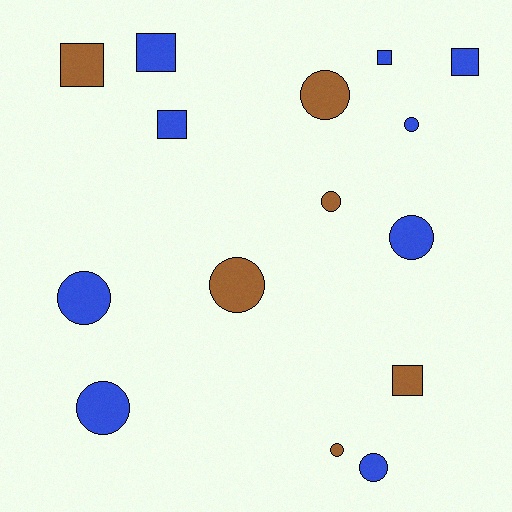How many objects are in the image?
There are 15 objects.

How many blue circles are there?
There are 5 blue circles.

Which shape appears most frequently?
Circle, with 9 objects.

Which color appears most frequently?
Blue, with 9 objects.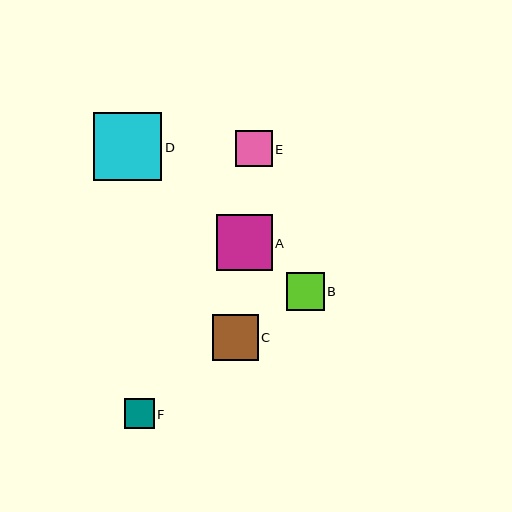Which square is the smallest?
Square F is the smallest with a size of approximately 30 pixels.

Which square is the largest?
Square D is the largest with a size of approximately 68 pixels.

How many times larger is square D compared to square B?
Square D is approximately 1.8 times the size of square B.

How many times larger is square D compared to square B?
Square D is approximately 1.8 times the size of square B.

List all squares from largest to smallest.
From largest to smallest: D, A, C, B, E, F.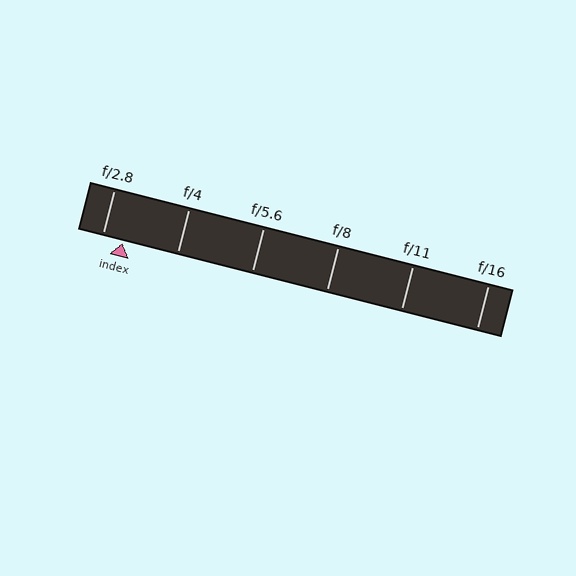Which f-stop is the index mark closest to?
The index mark is closest to f/2.8.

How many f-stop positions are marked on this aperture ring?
There are 6 f-stop positions marked.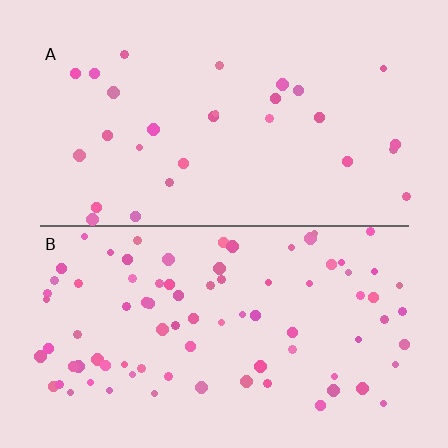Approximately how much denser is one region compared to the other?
Approximately 2.9× — region B over region A.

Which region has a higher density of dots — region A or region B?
B (the bottom).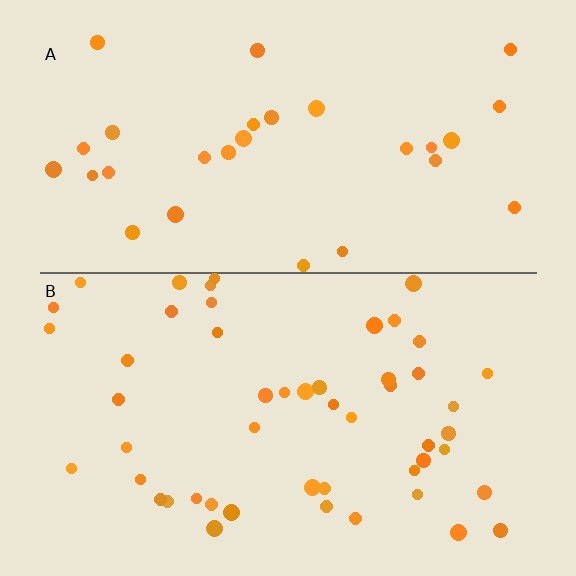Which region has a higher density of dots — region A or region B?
B (the bottom).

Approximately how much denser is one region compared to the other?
Approximately 1.8× — region B over region A.